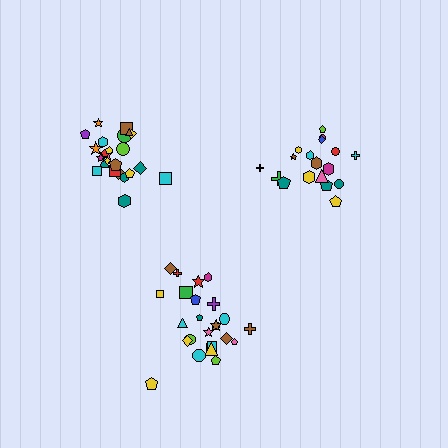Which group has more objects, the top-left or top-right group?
The top-left group.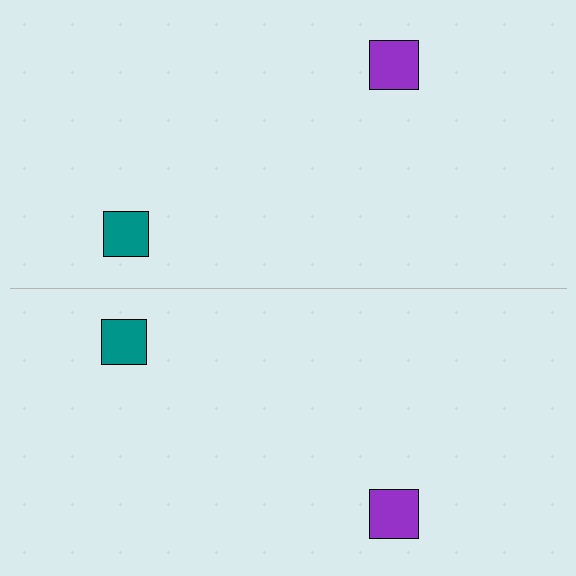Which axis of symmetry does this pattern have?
The pattern has a horizontal axis of symmetry running through the center of the image.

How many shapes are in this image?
There are 4 shapes in this image.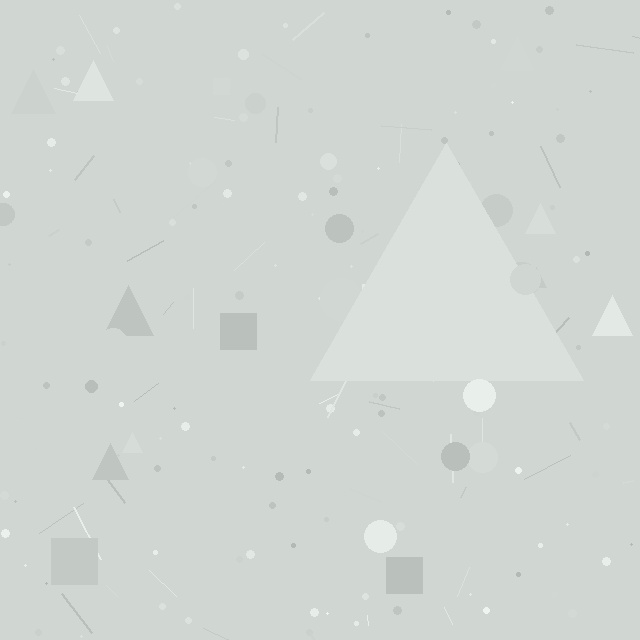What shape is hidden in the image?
A triangle is hidden in the image.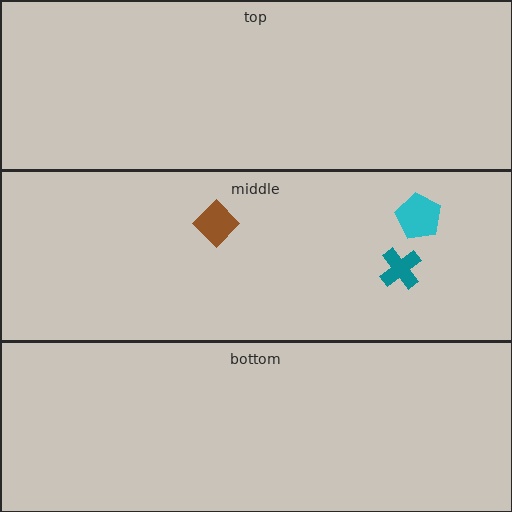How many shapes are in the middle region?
3.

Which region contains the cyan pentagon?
The middle region.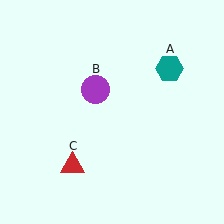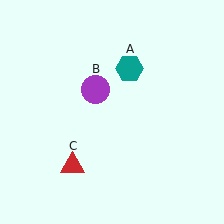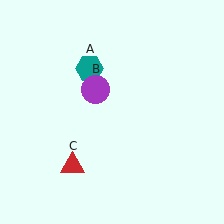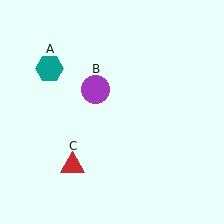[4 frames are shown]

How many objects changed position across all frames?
1 object changed position: teal hexagon (object A).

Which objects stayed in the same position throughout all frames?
Purple circle (object B) and red triangle (object C) remained stationary.